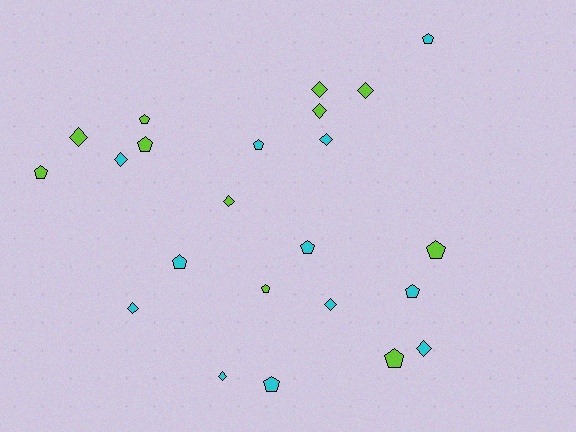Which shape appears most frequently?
Pentagon, with 12 objects.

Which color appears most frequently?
Cyan, with 12 objects.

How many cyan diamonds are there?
There are 6 cyan diamonds.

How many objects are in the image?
There are 23 objects.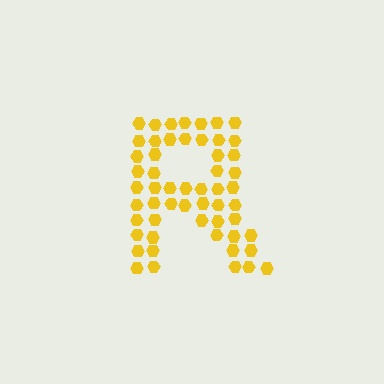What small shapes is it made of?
It is made of small hexagons.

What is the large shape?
The large shape is the letter R.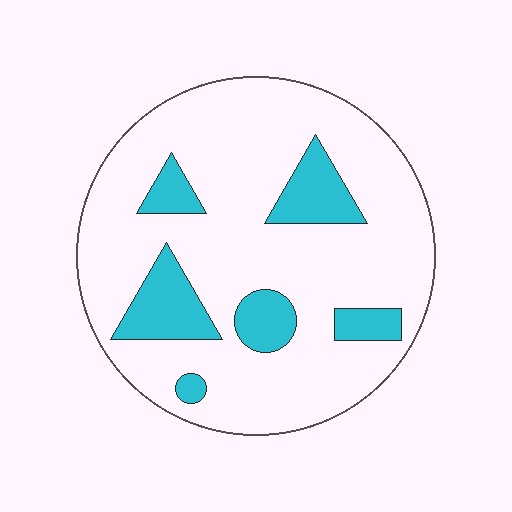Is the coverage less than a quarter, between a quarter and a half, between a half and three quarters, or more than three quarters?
Less than a quarter.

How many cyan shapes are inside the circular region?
6.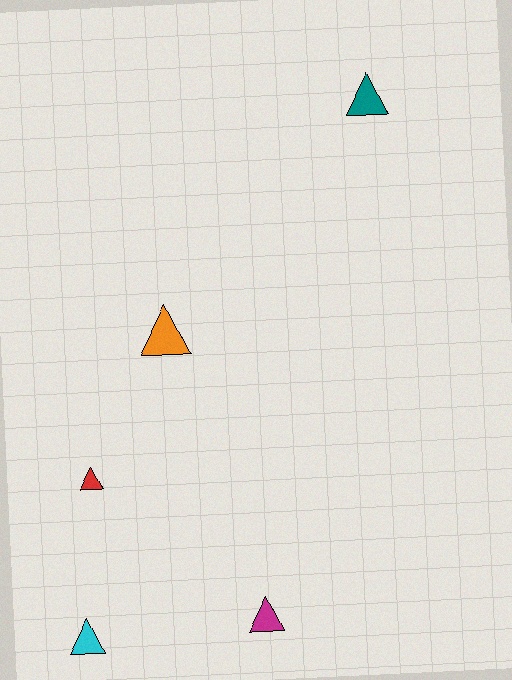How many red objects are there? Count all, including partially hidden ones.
There is 1 red object.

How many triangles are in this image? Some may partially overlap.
There are 5 triangles.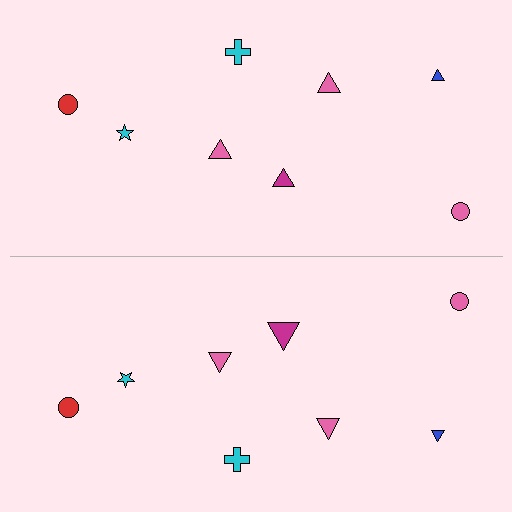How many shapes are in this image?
There are 16 shapes in this image.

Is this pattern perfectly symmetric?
No, the pattern is not perfectly symmetric. The magenta triangle on the bottom side has a different size than its mirror counterpart.